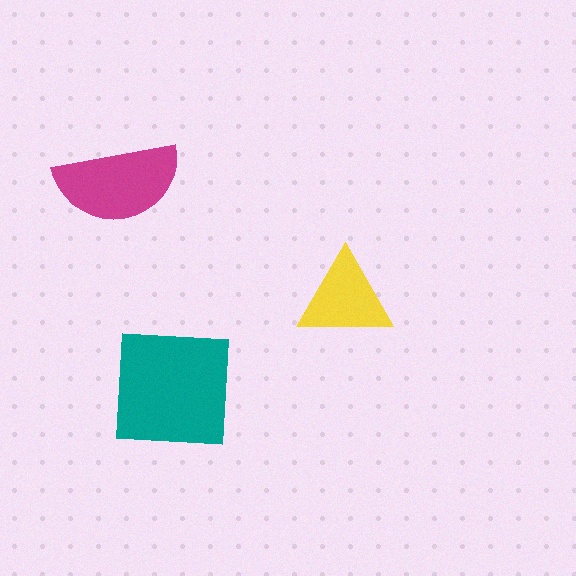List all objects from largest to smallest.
The teal square, the magenta semicircle, the yellow triangle.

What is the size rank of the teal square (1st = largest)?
1st.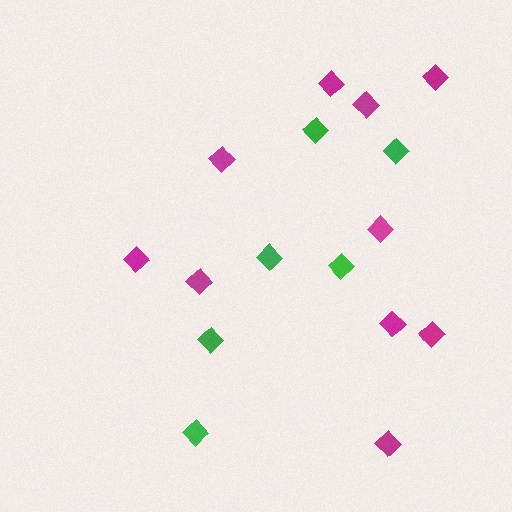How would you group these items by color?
There are 2 groups: one group of magenta diamonds (10) and one group of green diamonds (6).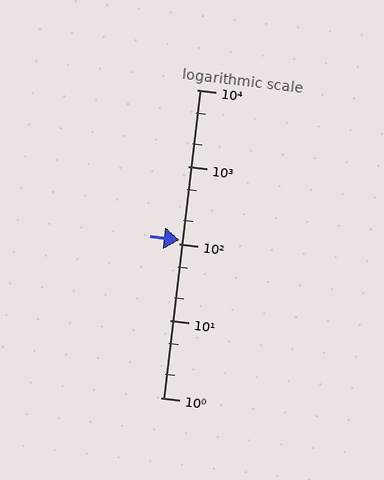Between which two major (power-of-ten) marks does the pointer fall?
The pointer is between 100 and 1000.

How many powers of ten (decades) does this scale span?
The scale spans 4 decades, from 1 to 10000.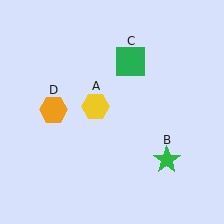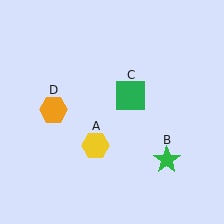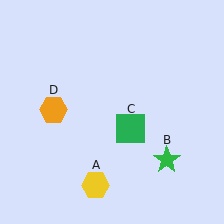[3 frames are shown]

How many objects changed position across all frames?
2 objects changed position: yellow hexagon (object A), green square (object C).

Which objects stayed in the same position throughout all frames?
Green star (object B) and orange hexagon (object D) remained stationary.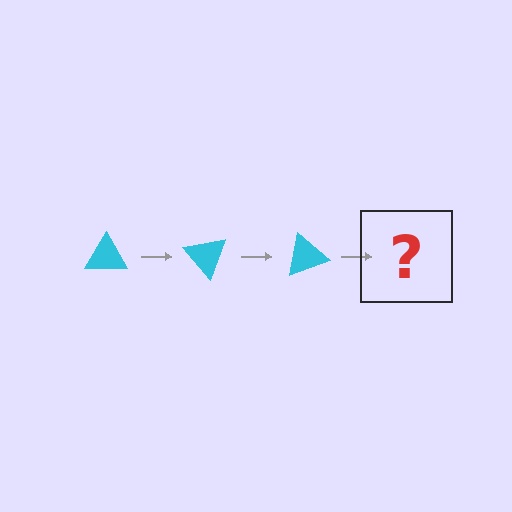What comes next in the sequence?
The next element should be a cyan triangle rotated 150 degrees.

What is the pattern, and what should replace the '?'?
The pattern is that the triangle rotates 50 degrees each step. The '?' should be a cyan triangle rotated 150 degrees.